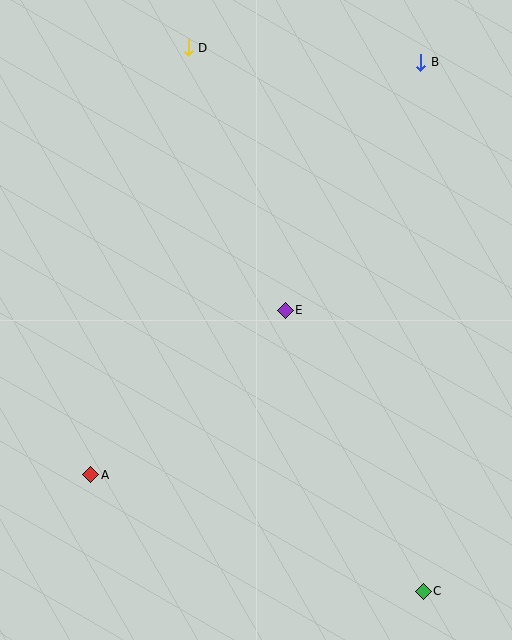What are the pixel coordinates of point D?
Point D is at (188, 48).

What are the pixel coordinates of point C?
Point C is at (423, 591).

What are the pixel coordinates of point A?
Point A is at (91, 475).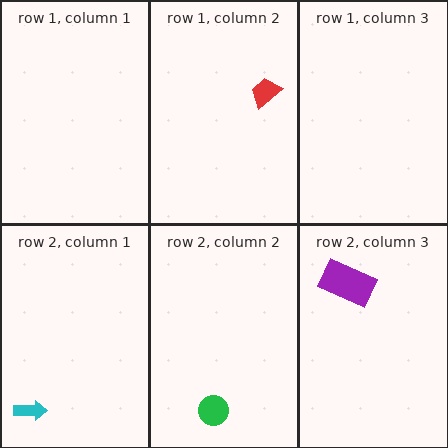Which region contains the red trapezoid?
The row 1, column 2 region.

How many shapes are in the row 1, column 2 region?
1.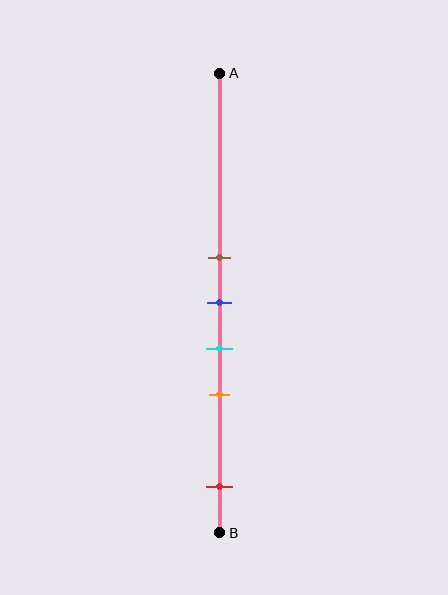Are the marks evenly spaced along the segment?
No, the marks are not evenly spaced.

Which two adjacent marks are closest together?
The brown and blue marks are the closest adjacent pair.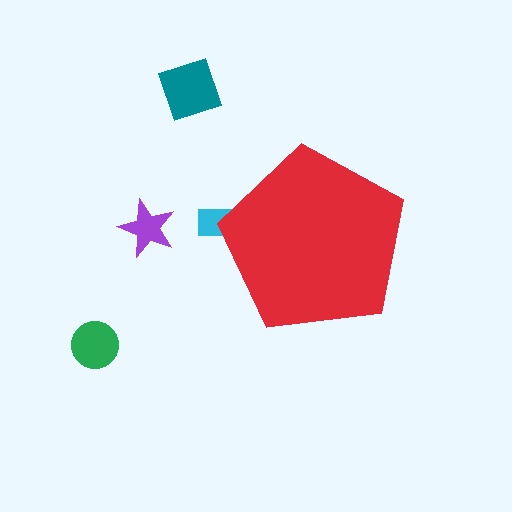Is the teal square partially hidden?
No, the teal square is fully visible.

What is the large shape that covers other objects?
A red pentagon.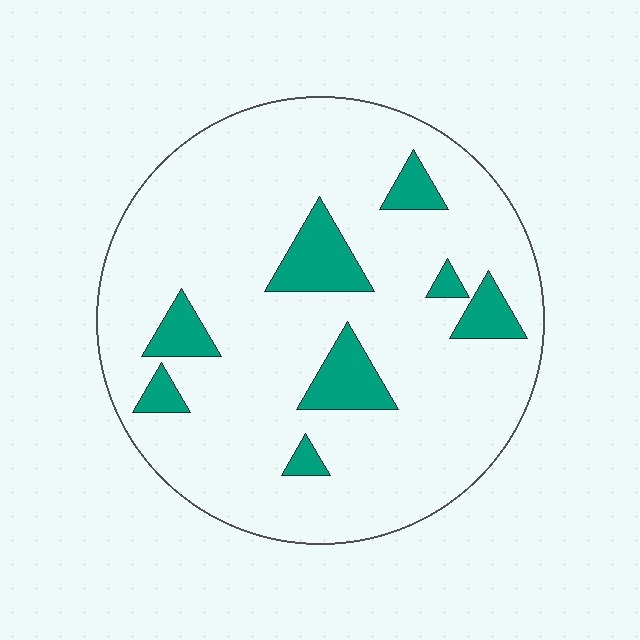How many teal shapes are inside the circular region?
8.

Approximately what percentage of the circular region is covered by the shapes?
Approximately 15%.